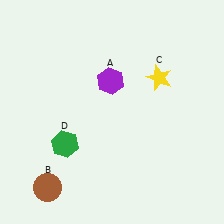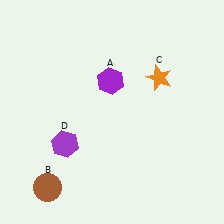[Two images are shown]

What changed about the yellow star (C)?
In Image 1, C is yellow. In Image 2, it changed to orange.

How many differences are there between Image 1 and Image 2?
There are 2 differences between the two images.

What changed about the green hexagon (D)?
In Image 1, D is green. In Image 2, it changed to purple.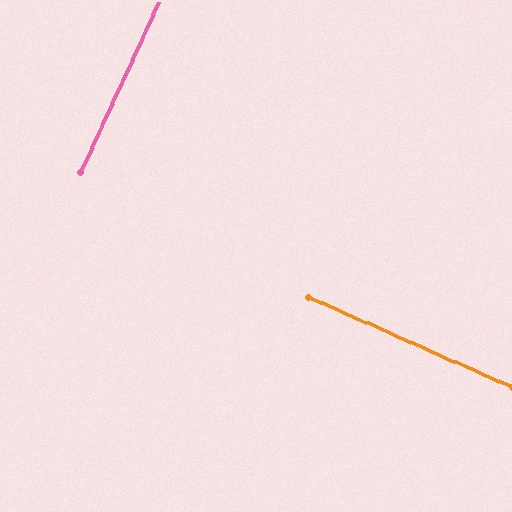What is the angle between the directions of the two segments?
Approximately 89 degrees.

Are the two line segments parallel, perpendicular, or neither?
Perpendicular — they meet at approximately 89°.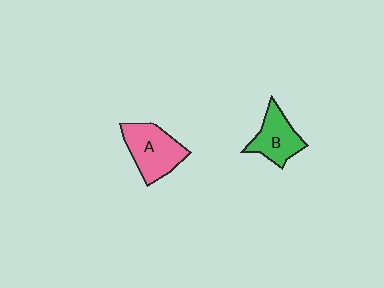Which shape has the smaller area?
Shape B (green).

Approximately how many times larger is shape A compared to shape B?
Approximately 1.3 times.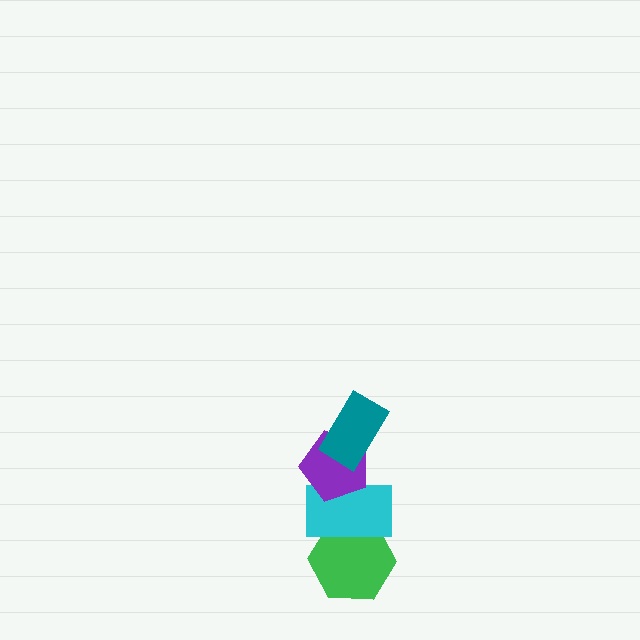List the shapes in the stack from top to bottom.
From top to bottom: the teal rectangle, the purple pentagon, the cyan rectangle, the green hexagon.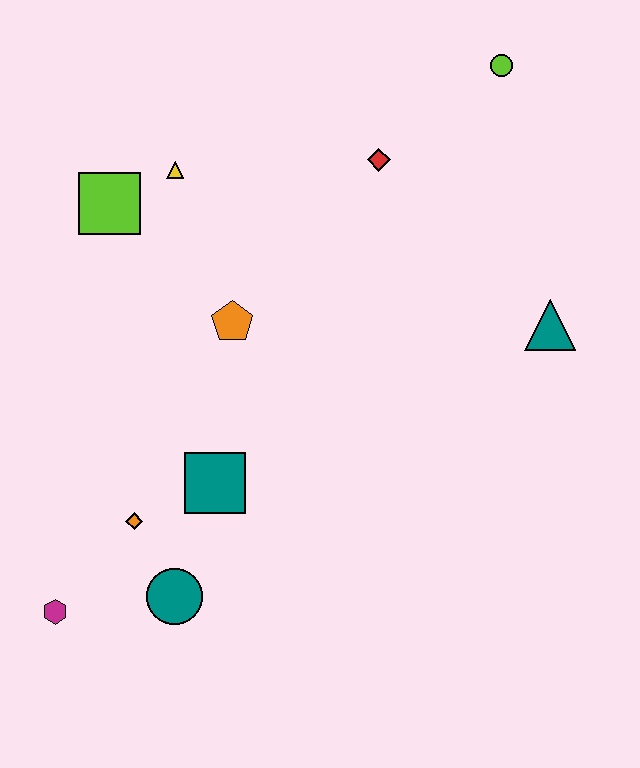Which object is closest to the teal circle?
The orange diamond is closest to the teal circle.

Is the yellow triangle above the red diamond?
No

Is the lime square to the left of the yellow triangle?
Yes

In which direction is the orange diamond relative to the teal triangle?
The orange diamond is to the left of the teal triangle.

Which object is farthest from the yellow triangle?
The magenta hexagon is farthest from the yellow triangle.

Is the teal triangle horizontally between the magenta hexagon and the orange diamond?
No